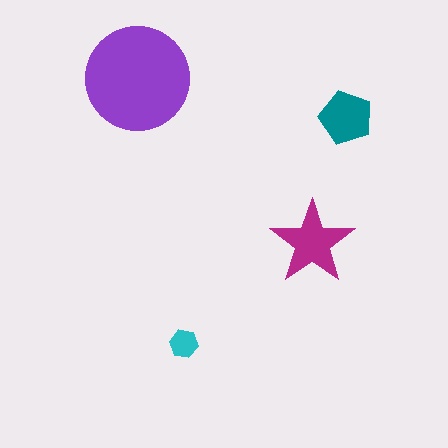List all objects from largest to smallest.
The purple circle, the magenta star, the teal pentagon, the cyan hexagon.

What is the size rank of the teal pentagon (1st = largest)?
3rd.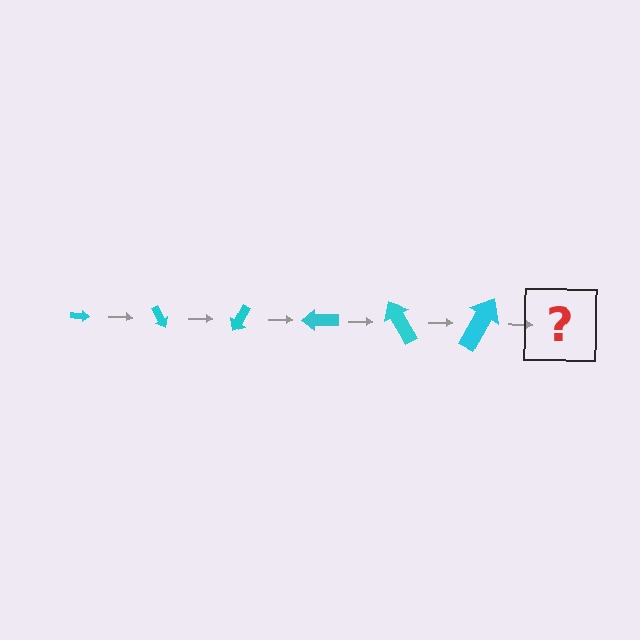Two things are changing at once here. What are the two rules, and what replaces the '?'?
The two rules are that the arrow grows larger each step and it rotates 60 degrees each step. The '?' should be an arrow, larger than the previous one and rotated 360 degrees from the start.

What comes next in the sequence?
The next element should be an arrow, larger than the previous one and rotated 360 degrees from the start.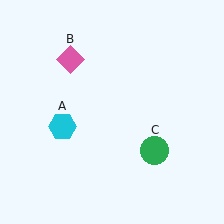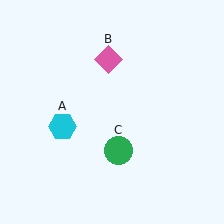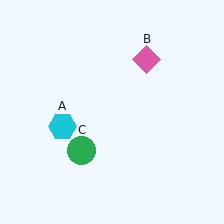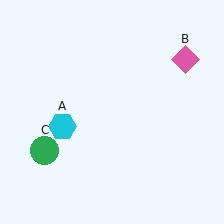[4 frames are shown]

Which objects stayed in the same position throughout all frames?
Cyan hexagon (object A) remained stationary.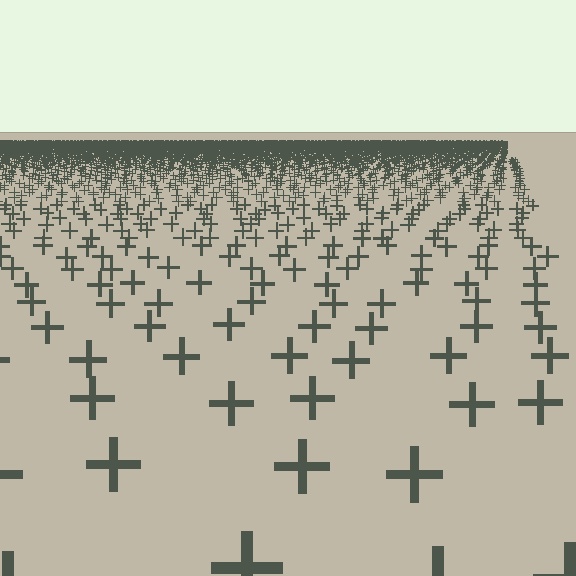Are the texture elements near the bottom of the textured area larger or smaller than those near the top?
Larger. Near the bottom, elements are closer to the viewer and appear at a bigger on-screen size.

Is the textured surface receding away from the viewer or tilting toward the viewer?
The surface is receding away from the viewer. Texture elements get smaller and denser toward the top.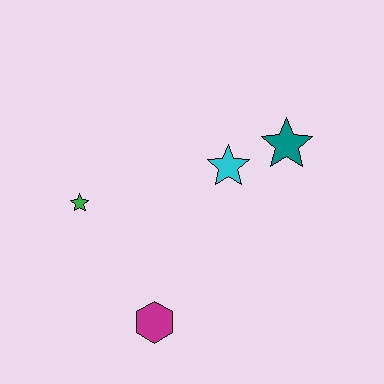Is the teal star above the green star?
Yes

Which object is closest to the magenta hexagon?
The green star is closest to the magenta hexagon.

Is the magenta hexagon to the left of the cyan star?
Yes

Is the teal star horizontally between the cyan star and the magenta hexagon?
No